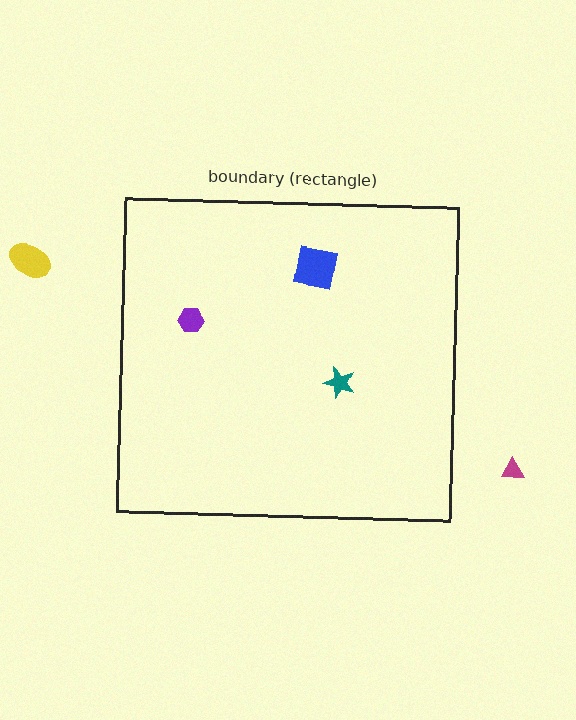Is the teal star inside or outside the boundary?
Inside.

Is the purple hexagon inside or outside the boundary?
Inside.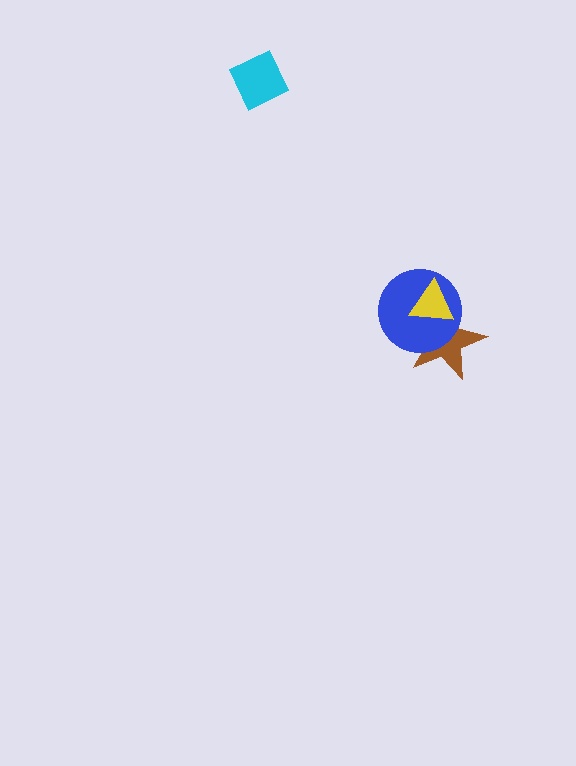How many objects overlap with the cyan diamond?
0 objects overlap with the cyan diamond.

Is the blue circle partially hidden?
Yes, it is partially covered by another shape.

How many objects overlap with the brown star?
2 objects overlap with the brown star.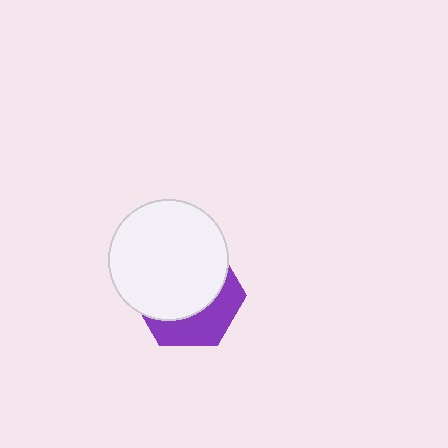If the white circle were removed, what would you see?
You would see the complete purple hexagon.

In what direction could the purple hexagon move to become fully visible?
The purple hexagon could move down. That would shift it out from behind the white circle entirely.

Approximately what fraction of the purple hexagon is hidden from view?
Roughly 64% of the purple hexagon is hidden behind the white circle.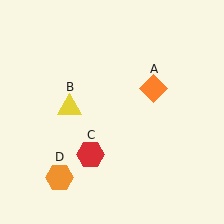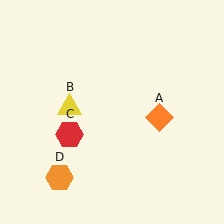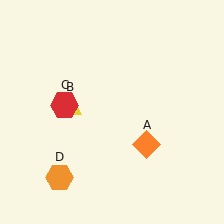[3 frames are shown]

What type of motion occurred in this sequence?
The orange diamond (object A), red hexagon (object C) rotated clockwise around the center of the scene.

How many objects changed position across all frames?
2 objects changed position: orange diamond (object A), red hexagon (object C).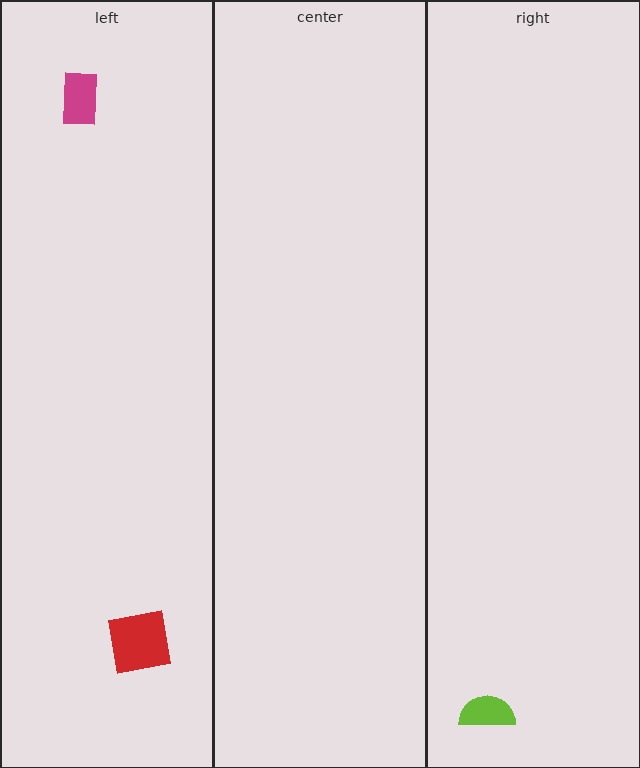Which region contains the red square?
The left region.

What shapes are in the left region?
The magenta rectangle, the red square.